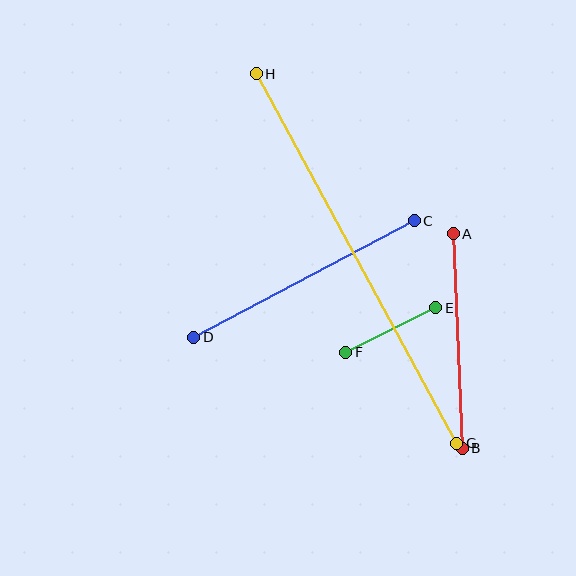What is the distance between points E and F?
The distance is approximately 100 pixels.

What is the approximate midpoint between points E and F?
The midpoint is at approximately (391, 330) pixels.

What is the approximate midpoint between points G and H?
The midpoint is at approximately (357, 259) pixels.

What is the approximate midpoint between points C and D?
The midpoint is at approximately (304, 279) pixels.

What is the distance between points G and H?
The distance is approximately 420 pixels.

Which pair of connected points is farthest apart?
Points G and H are farthest apart.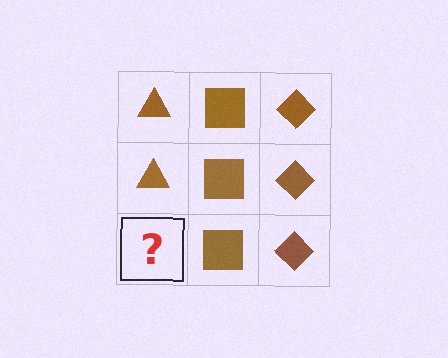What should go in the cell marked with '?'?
The missing cell should contain a brown triangle.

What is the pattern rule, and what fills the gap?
The rule is that each column has a consistent shape. The gap should be filled with a brown triangle.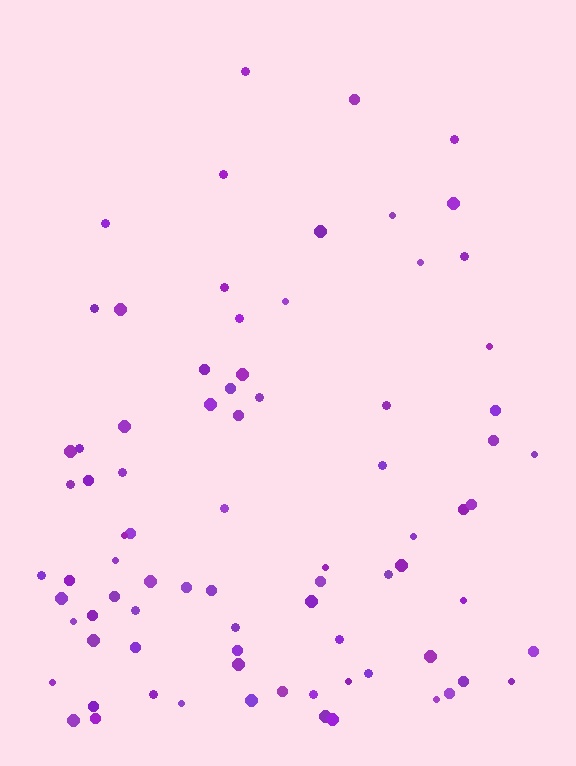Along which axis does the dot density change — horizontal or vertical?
Vertical.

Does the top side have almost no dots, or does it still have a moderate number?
Still a moderate number, just noticeably fewer than the bottom.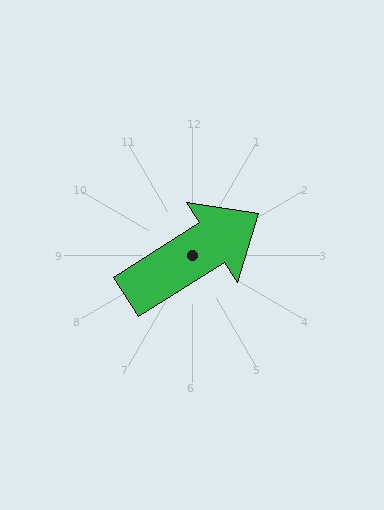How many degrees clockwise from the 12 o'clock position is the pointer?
Approximately 58 degrees.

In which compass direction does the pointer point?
Northeast.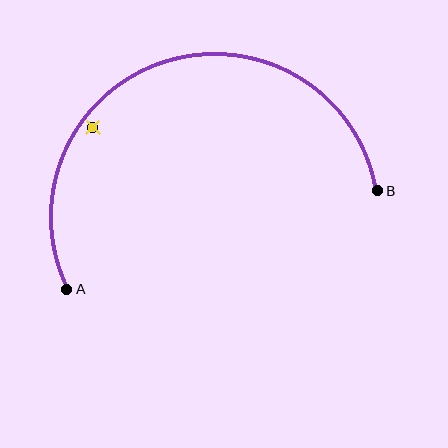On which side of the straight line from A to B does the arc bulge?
The arc bulges above the straight line connecting A and B.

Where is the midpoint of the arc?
The arc midpoint is the point on the curve farthest from the straight line joining A and B. It sits above that line.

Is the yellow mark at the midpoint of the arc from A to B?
No — the yellow mark does not lie on the arc at all. It sits slightly inside the curve.